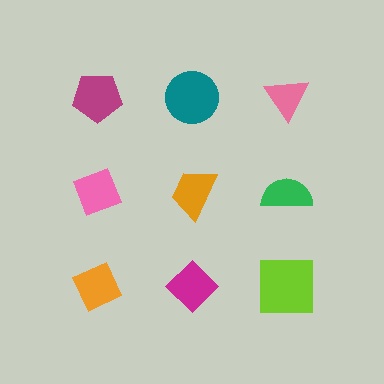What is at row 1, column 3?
A pink triangle.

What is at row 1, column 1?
A magenta pentagon.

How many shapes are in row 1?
3 shapes.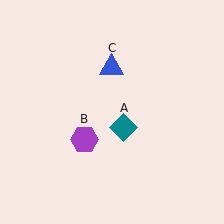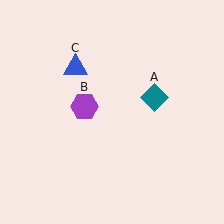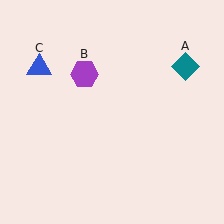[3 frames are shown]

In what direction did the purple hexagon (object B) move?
The purple hexagon (object B) moved up.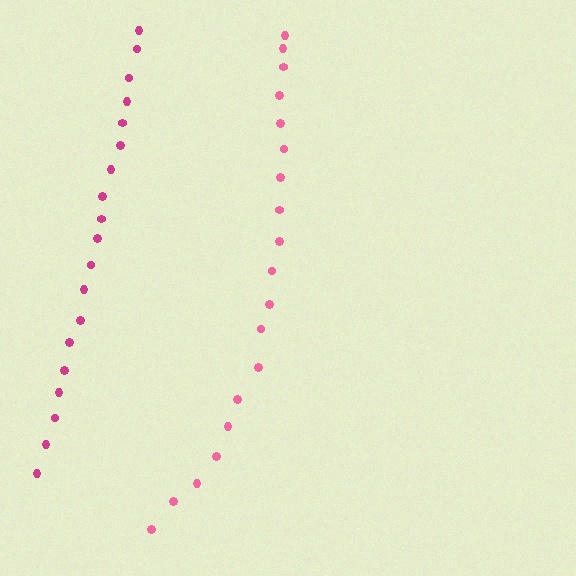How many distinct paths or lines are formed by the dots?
There are 2 distinct paths.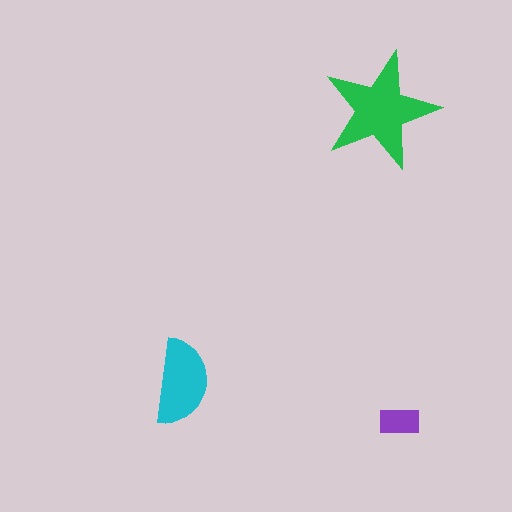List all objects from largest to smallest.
The green star, the cyan semicircle, the purple rectangle.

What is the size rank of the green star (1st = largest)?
1st.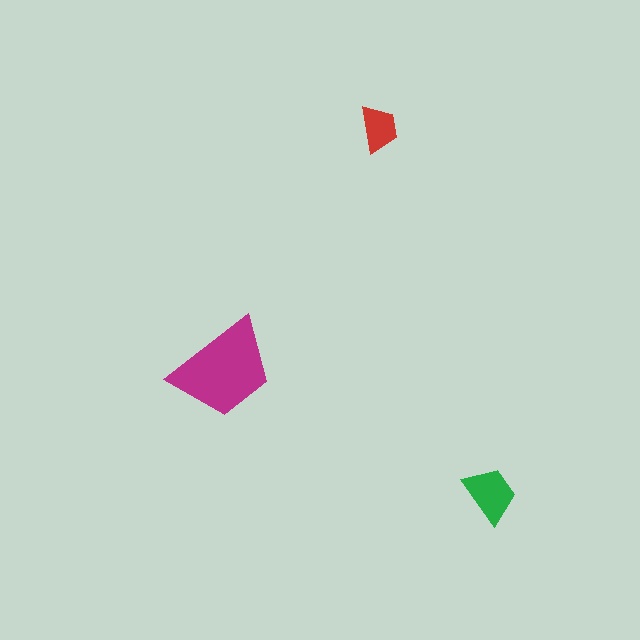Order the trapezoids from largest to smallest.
the magenta one, the green one, the red one.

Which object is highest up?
The red trapezoid is topmost.